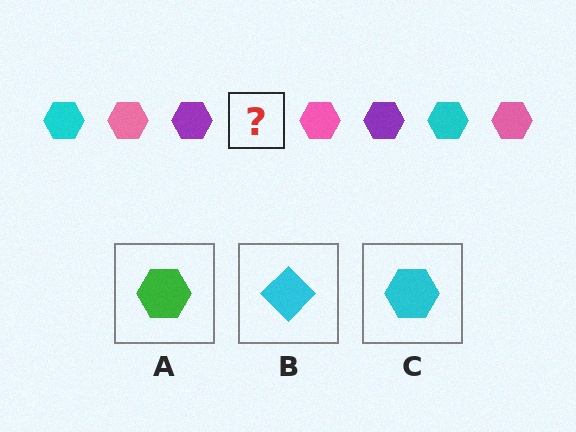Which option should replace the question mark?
Option C.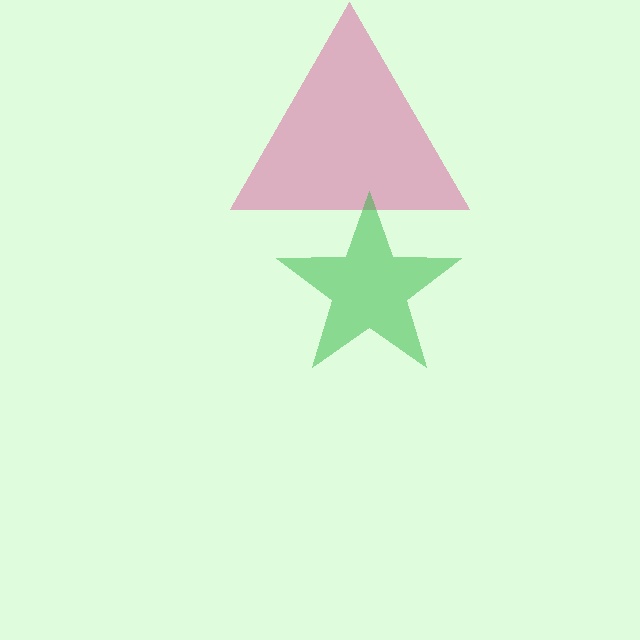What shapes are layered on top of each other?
The layered shapes are: a pink triangle, a green star.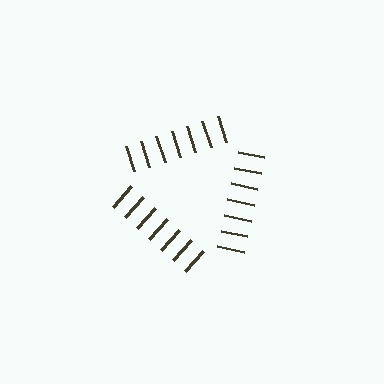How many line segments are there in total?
21 — 7 along each of the 3 edges.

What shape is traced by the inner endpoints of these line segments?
An illusory triangle — the line segments terminate on its edges but no continuous stroke is drawn.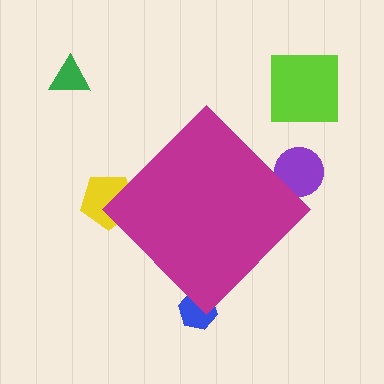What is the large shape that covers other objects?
A magenta diamond.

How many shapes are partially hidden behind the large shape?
3 shapes are partially hidden.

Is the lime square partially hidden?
No, the lime square is fully visible.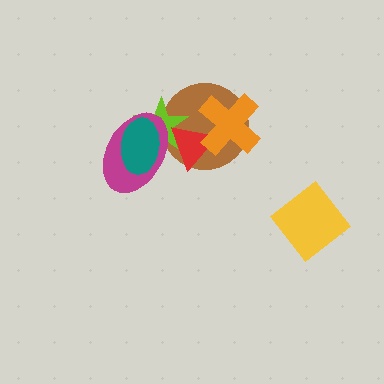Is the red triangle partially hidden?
Yes, it is partially covered by another shape.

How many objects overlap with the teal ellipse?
2 objects overlap with the teal ellipse.